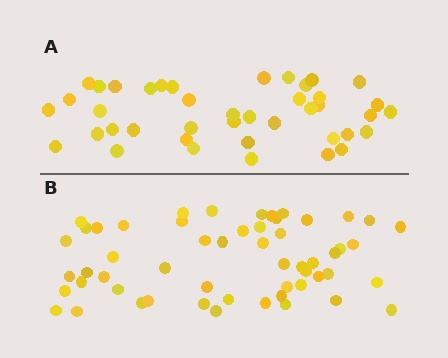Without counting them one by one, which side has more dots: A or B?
Region B (the bottom region) has more dots.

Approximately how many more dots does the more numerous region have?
Region B has approximately 15 more dots than region A.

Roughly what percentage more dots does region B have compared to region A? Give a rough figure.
About 35% more.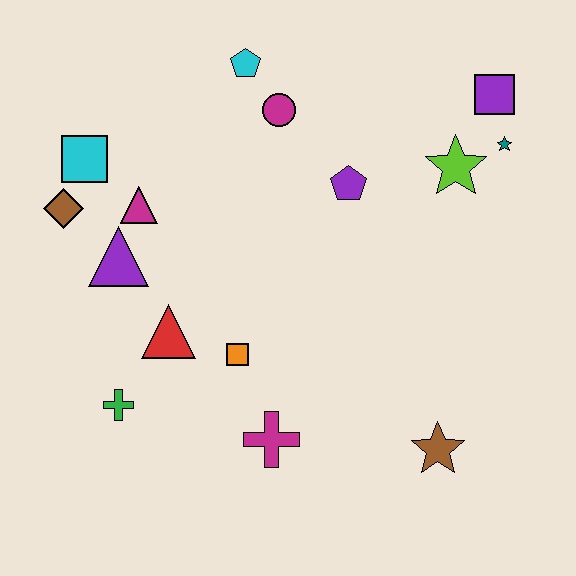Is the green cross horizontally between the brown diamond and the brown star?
Yes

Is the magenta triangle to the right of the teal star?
No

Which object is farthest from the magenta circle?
The brown star is farthest from the magenta circle.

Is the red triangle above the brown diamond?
No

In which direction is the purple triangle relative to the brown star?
The purple triangle is to the left of the brown star.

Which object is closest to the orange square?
The red triangle is closest to the orange square.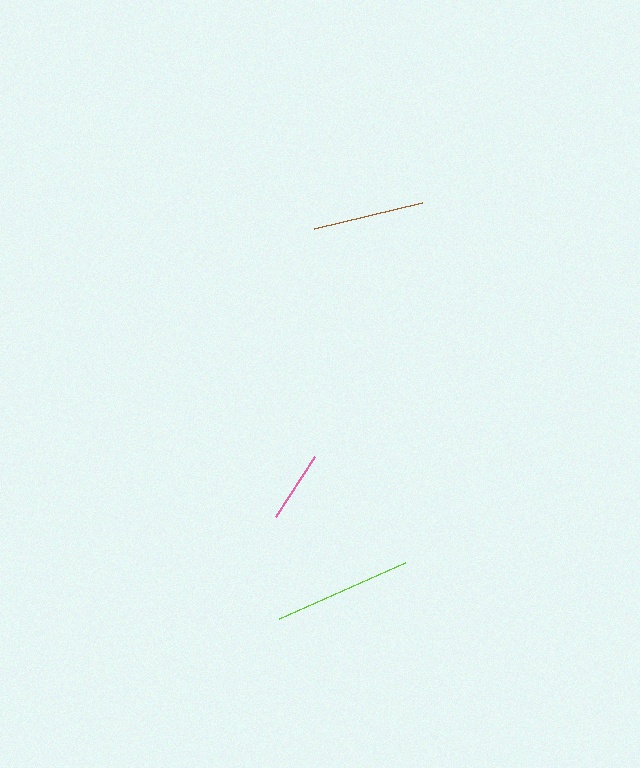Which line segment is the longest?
The lime line is the longest at approximately 138 pixels.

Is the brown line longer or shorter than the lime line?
The lime line is longer than the brown line.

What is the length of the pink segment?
The pink segment is approximately 71 pixels long.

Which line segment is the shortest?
The pink line is the shortest at approximately 71 pixels.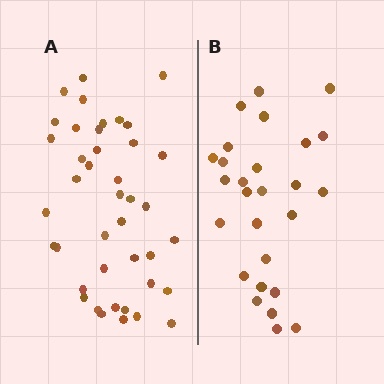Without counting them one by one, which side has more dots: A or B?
Region A (the left region) has more dots.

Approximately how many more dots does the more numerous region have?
Region A has approximately 15 more dots than region B.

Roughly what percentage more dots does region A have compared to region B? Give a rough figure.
About 50% more.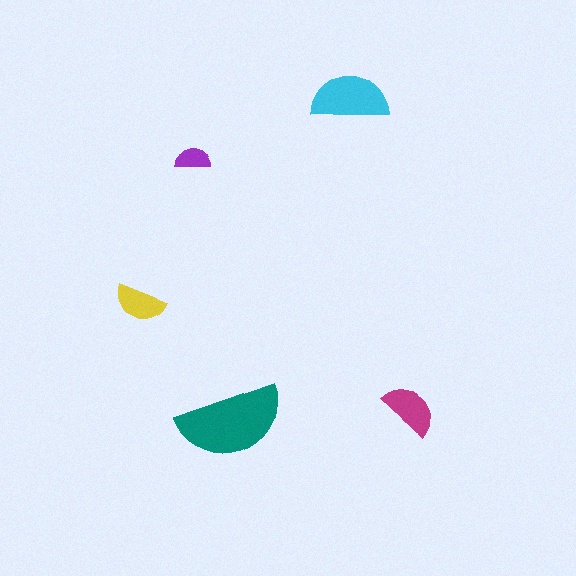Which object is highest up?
The cyan semicircle is topmost.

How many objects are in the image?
There are 5 objects in the image.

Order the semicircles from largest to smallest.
the teal one, the cyan one, the magenta one, the yellow one, the purple one.